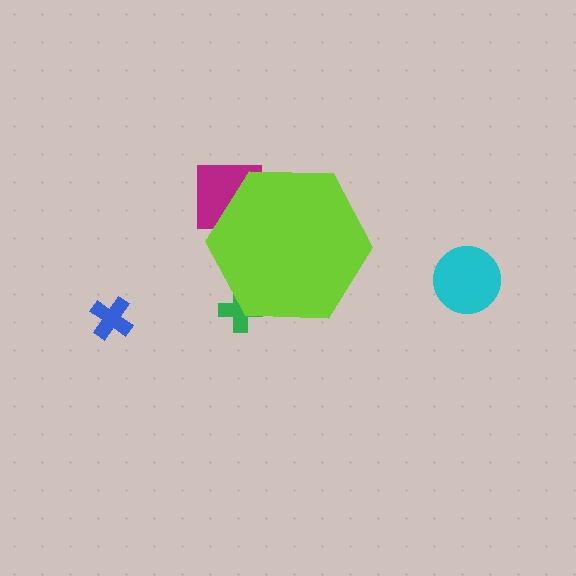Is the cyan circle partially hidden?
No, the cyan circle is fully visible.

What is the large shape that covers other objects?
A lime hexagon.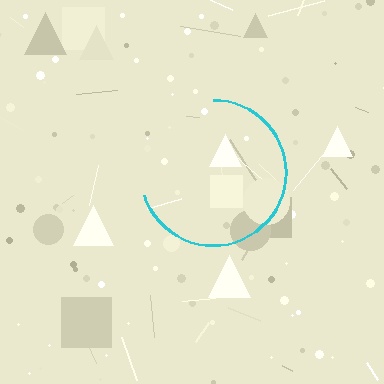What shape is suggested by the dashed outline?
The dashed outline suggests a circle.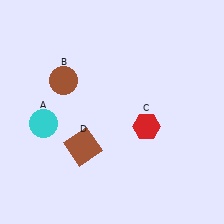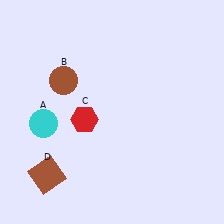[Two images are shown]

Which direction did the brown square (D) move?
The brown square (D) moved left.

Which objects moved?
The objects that moved are: the red hexagon (C), the brown square (D).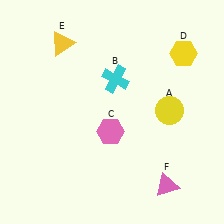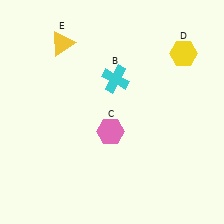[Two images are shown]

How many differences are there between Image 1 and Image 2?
There are 2 differences between the two images.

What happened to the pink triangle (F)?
The pink triangle (F) was removed in Image 2. It was in the bottom-right area of Image 1.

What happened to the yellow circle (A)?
The yellow circle (A) was removed in Image 2. It was in the top-right area of Image 1.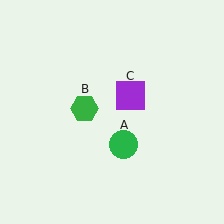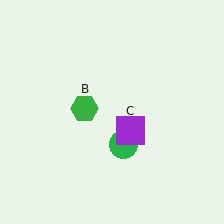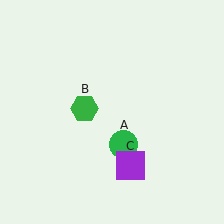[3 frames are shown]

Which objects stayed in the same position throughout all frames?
Green circle (object A) and green hexagon (object B) remained stationary.